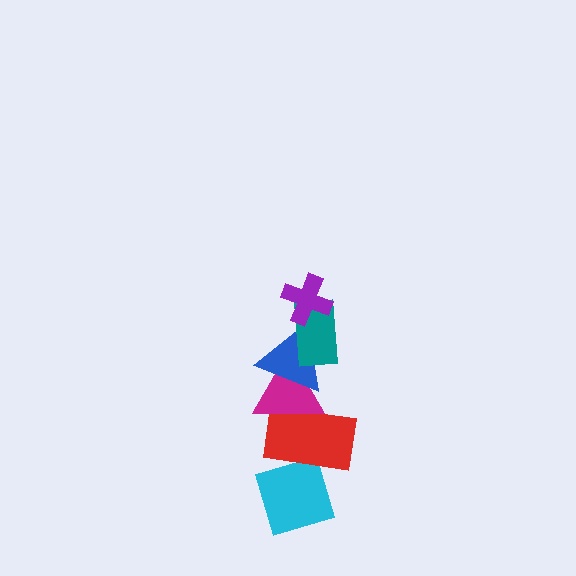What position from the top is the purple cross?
The purple cross is 1st from the top.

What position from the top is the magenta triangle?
The magenta triangle is 4th from the top.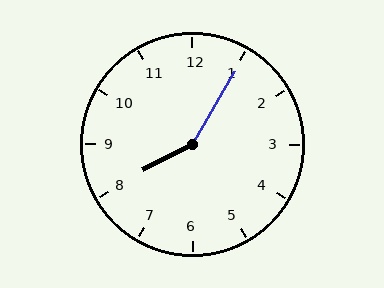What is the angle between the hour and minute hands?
Approximately 148 degrees.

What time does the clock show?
8:05.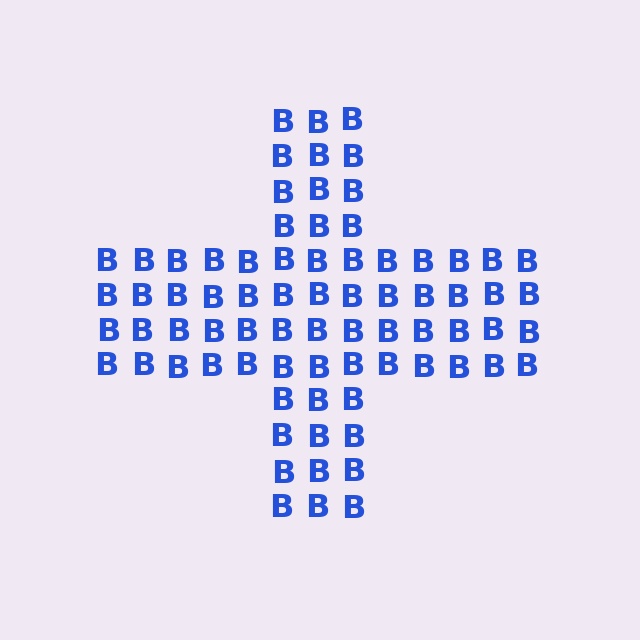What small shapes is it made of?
It is made of small letter B's.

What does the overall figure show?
The overall figure shows a cross.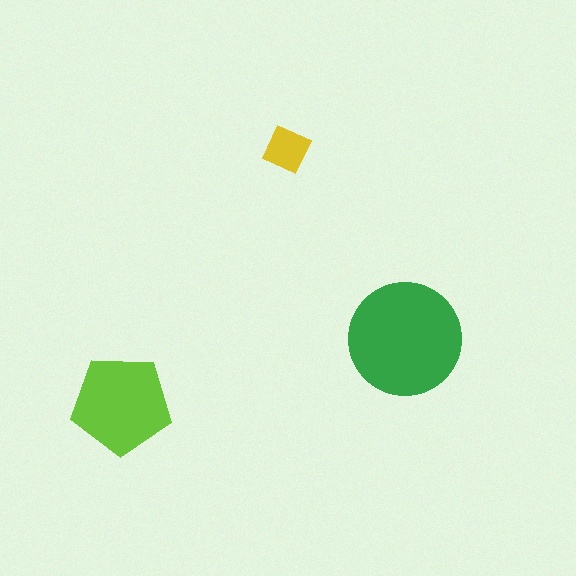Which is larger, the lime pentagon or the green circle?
The green circle.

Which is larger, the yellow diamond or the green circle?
The green circle.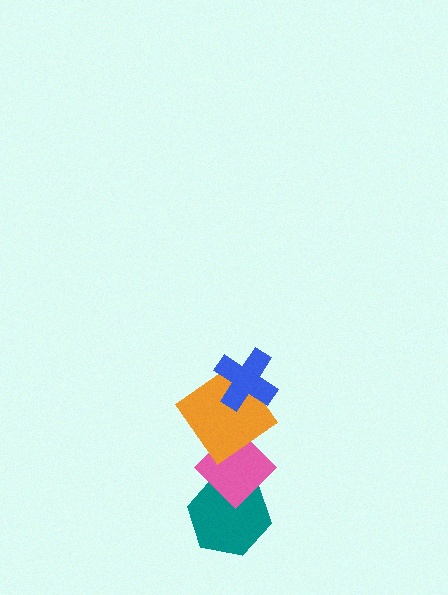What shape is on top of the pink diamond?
The orange diamond is on top of the pink diamond.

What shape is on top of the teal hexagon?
The pink diamond is on top of the teal hexagon.